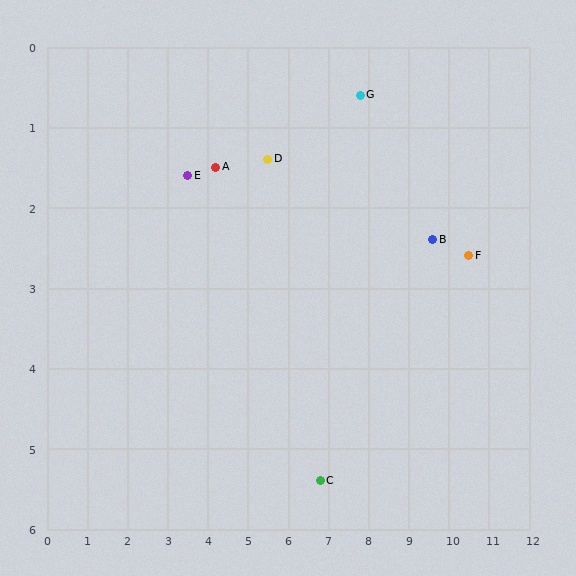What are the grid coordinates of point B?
Point B is at approximately (9.6, 2.4).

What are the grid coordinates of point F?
Point F is at approximately (10.5, 2.6).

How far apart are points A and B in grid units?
Points A and B are about 5.5 grid units apart.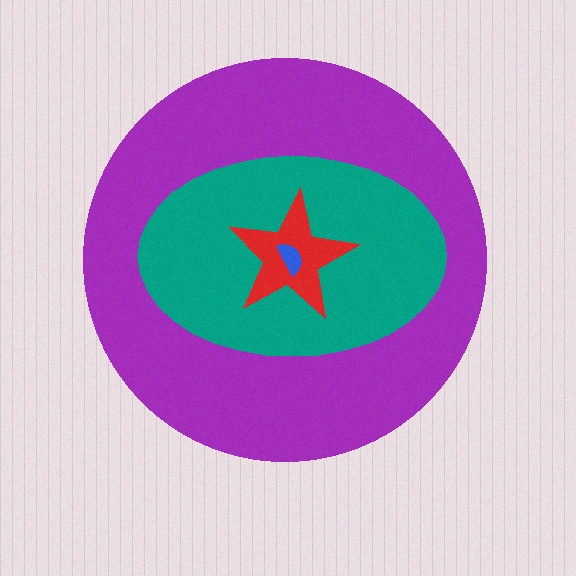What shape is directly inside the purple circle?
The teal ellipse.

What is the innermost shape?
The blue semicircle.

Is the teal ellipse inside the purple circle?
Yes.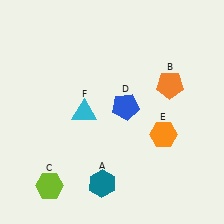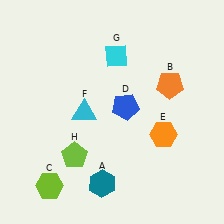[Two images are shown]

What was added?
A cyan diamond (G), a lime pentagon (H) were added in Image 2.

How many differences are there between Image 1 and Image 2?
There are 2 differences between the two images.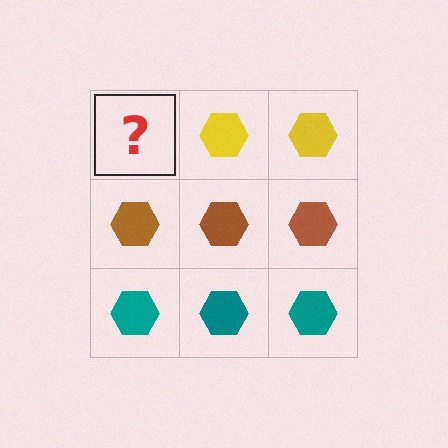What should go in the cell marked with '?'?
The missing cell should contain a yellow hexagon.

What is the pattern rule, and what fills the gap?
The rule is that each row has a consistent color. The gap should be filled with a yellow hexagon.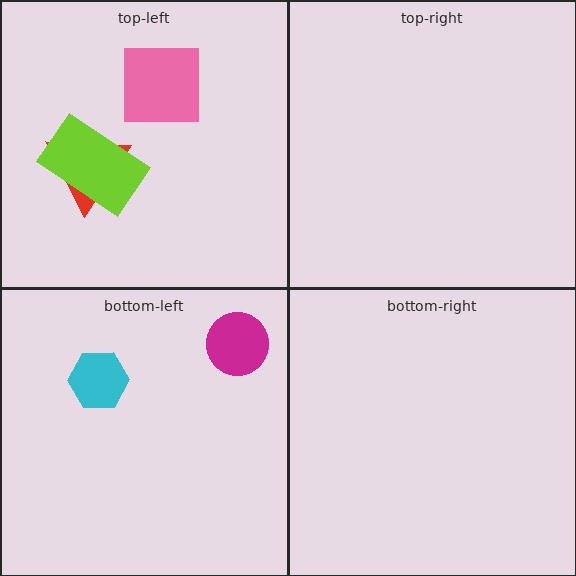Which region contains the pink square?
The top-left region.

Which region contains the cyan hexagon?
The bottom-left region.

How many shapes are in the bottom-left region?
2.